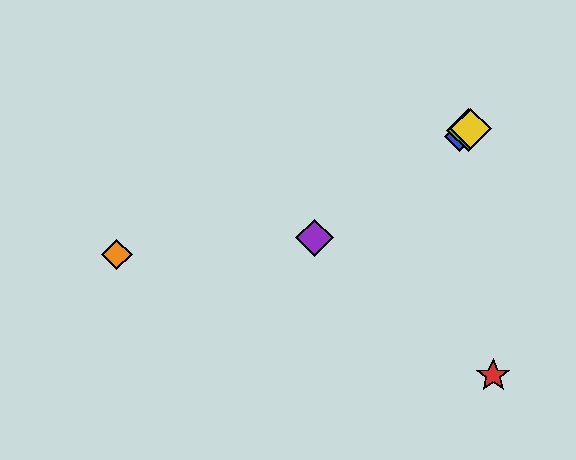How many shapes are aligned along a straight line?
4 shapes (the blue diamond, the green diamond, the yellow diamond, the purple diamond) are aligned along a straight line.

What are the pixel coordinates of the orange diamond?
The orange diamond is at (117, 255).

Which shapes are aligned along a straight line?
The blue diamond, the green diamond, the yellow diamond, the purple diamond are aligned along a straight line.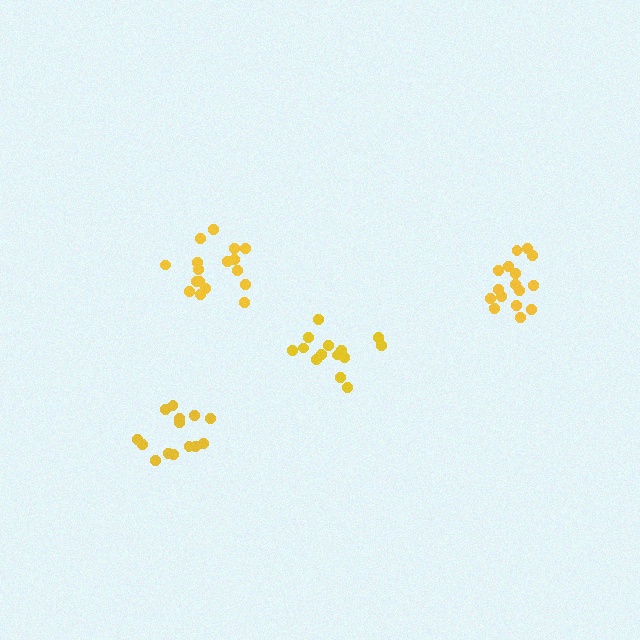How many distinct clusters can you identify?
There are 4 distinct clusters.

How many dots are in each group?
Group 1: 14 dots, Group 2: 17 dots, Group 3: 16 dots, Group 4: 14 dots (61 total).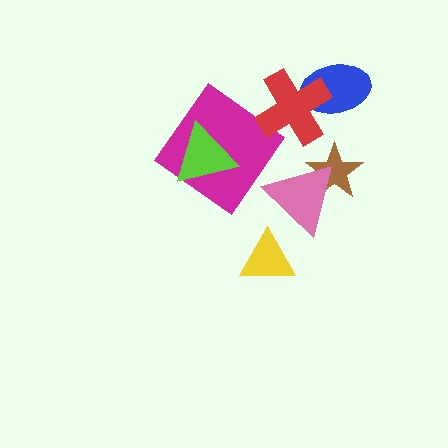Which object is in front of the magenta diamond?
The lime triangle is in front of the magenta diamond.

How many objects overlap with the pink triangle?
1 object overlaps with the pink triangle.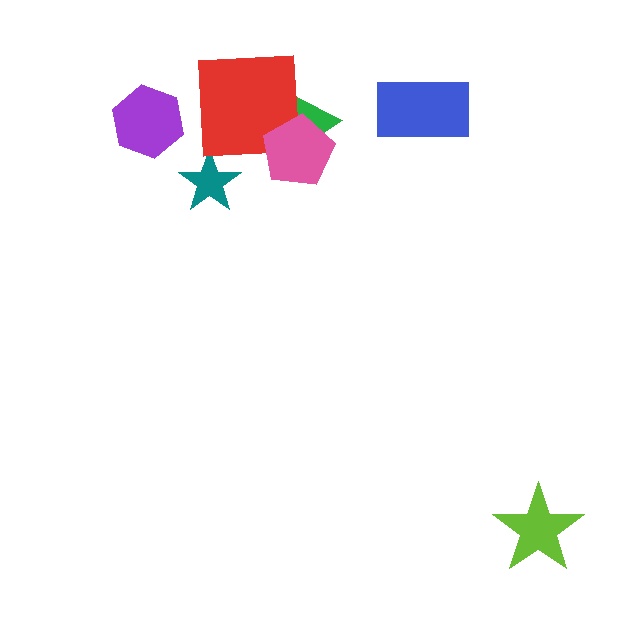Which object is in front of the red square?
The pink pentagon is in front of the red square.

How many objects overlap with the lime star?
0 objects overlap with the lime star.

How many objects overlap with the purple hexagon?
0 objects overlap with the purple hexagon.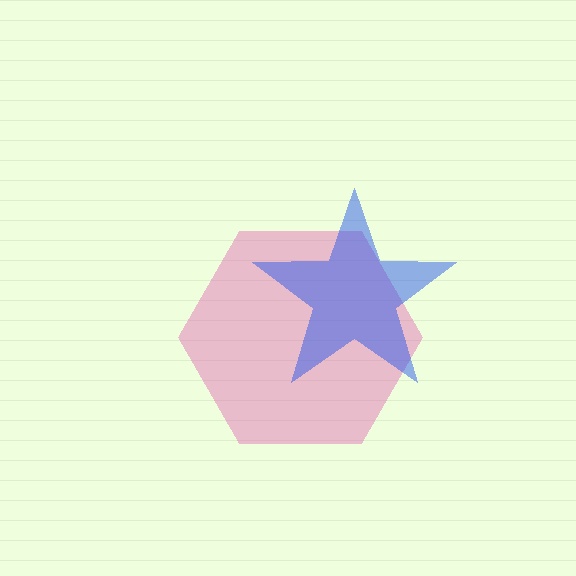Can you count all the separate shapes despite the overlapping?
Yes, there are 2 separate shapes.